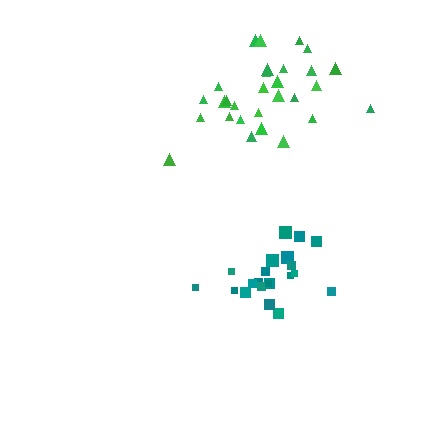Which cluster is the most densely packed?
Teal.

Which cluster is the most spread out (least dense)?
Green.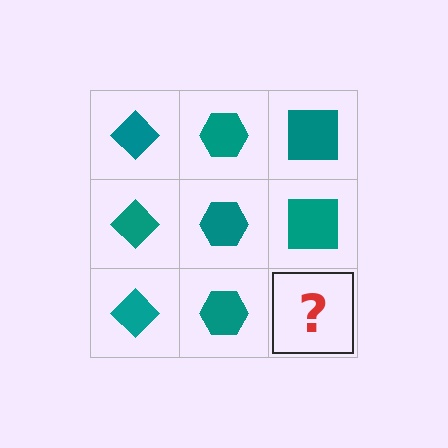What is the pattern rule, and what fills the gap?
The rule is that each column has a consistent shape. The gap should be filled with a teal square.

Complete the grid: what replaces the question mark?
The question mark should be replaced with a teal square.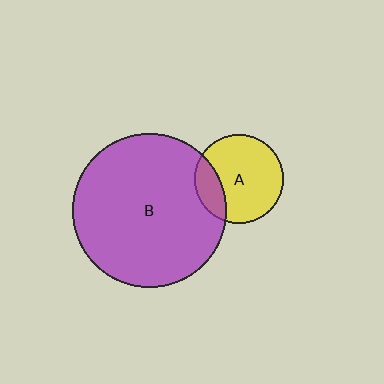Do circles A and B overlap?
Yes.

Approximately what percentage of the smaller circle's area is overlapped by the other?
Approximately 20%.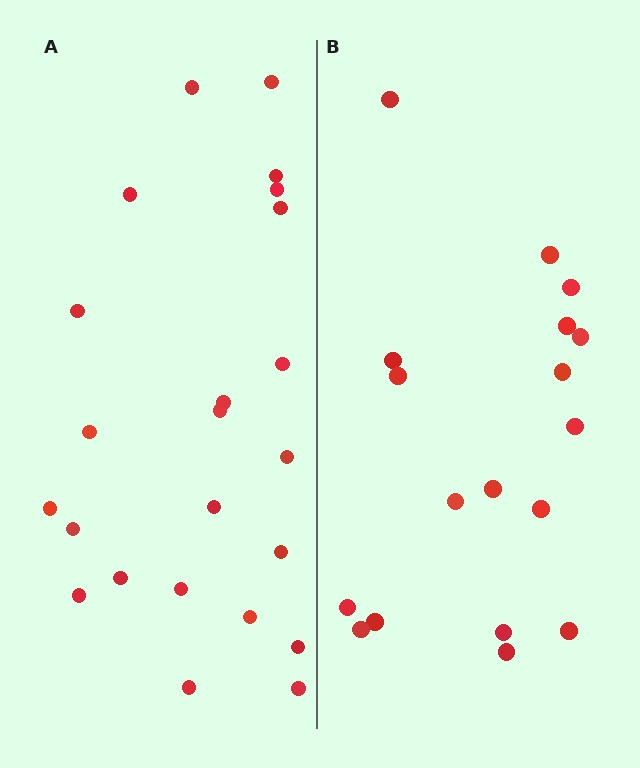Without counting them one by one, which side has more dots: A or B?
Region A (the left region) has more dots.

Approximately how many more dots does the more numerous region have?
Region A has about 5 more dots than region B.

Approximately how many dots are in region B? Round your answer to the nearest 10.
About 20 dots. (The exact count is 18, which rounds to 20.)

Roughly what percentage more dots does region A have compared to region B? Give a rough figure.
About 30% more.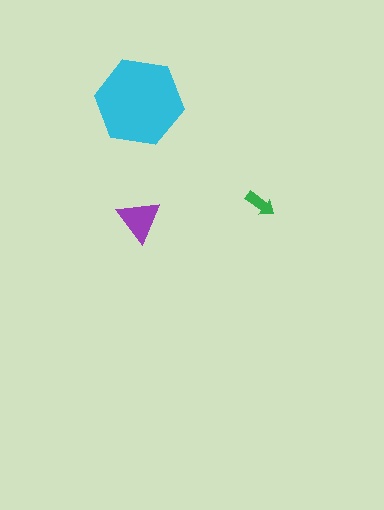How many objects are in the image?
There are 3 objects in the image.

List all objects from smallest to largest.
The green arrow, the purple triangle, the cyan hexagon.